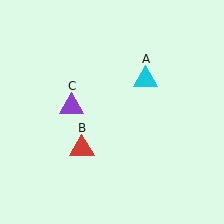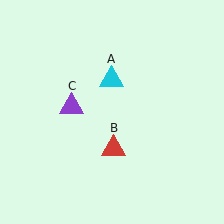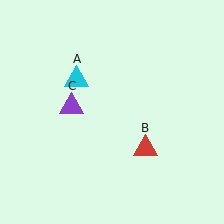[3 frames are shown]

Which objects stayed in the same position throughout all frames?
Purple triangle (object C) remained stationary.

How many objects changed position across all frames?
2 objects changed position: cyan triangle (object A), red triangle (object B).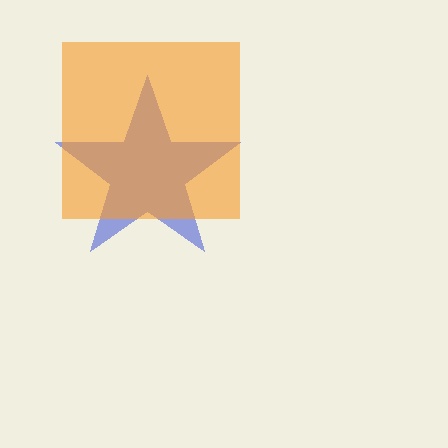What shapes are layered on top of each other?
The layered shapes are: a blue star, an orange square.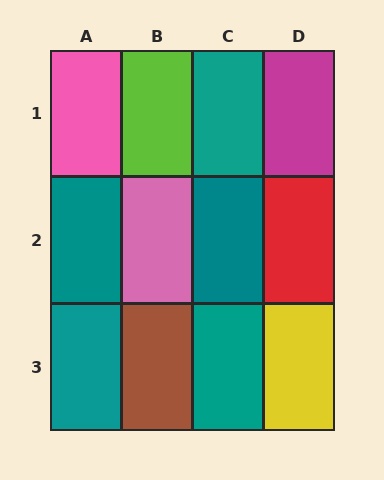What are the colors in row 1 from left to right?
Pink, lime, teal, magenta.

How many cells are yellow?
1 cell is yellow.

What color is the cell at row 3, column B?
Brown.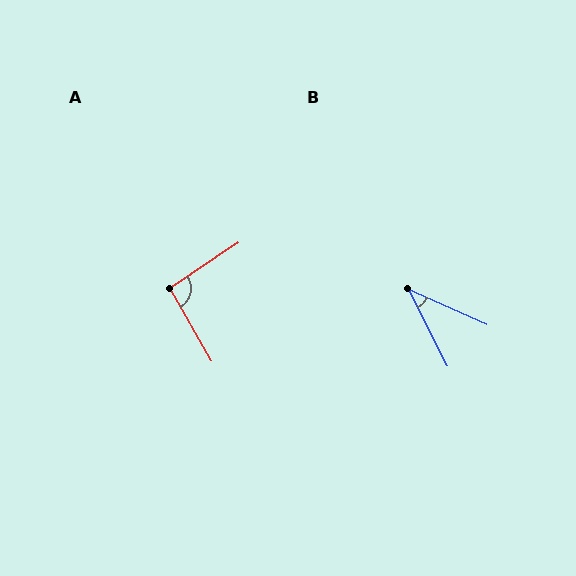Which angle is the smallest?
B, at approximately 39 degrees.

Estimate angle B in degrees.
Approximately 39 degrees.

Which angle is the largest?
A, at approximately 94 degrees.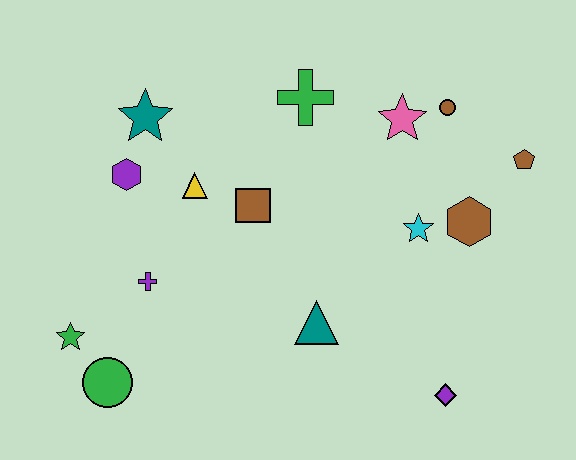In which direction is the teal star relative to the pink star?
The teal star is to the left of the pink star.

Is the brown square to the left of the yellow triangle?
No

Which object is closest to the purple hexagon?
The teal star is closest to the purple hexagon.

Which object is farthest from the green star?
The brown pentagon is farthest from the green star.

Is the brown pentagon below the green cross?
Yes